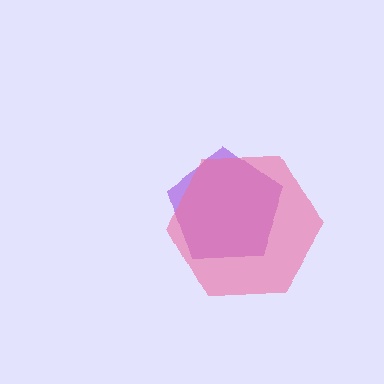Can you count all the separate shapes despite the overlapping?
Yes, there are 2 separate shapes.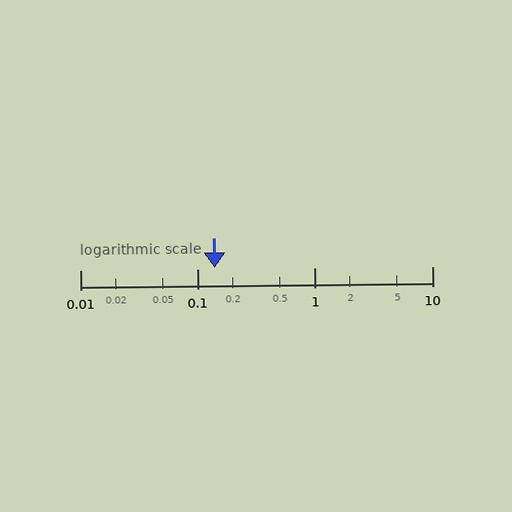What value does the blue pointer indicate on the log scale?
The pointer indicates approximately 0.14.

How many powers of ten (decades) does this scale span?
The scale spans 3 decades, from 0.01 to 10.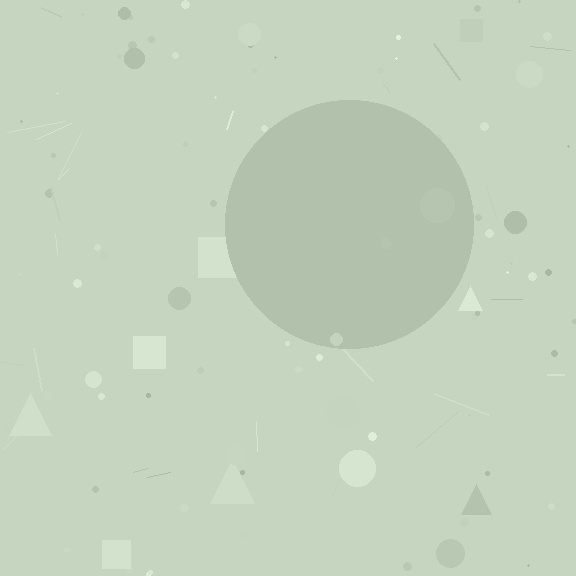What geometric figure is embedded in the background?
A circle is embedded in the background.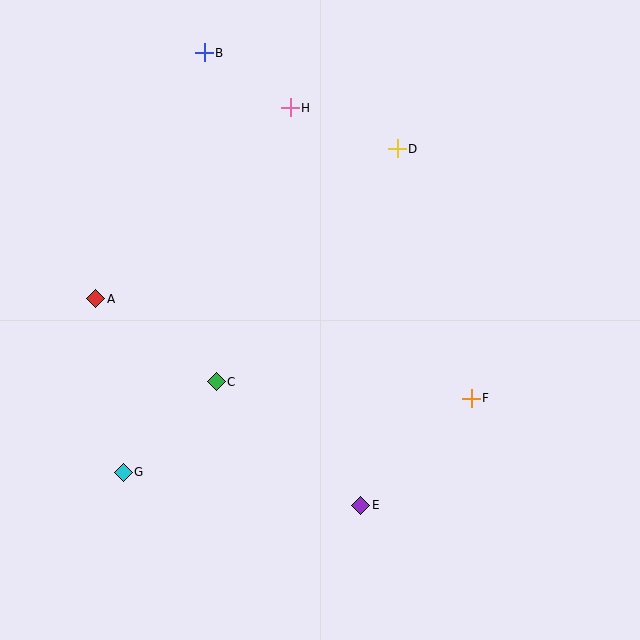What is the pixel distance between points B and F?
The distance between B and F is 436 pixels.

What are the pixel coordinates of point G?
Point G is at (123, 472).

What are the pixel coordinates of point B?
Point B is at (204, 53).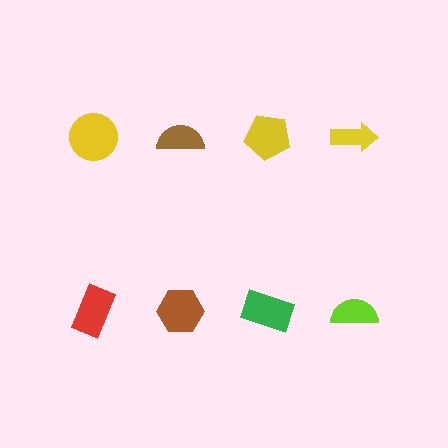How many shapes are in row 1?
4 shapes.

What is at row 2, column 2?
A brown hexagon.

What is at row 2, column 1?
A red rectangle.